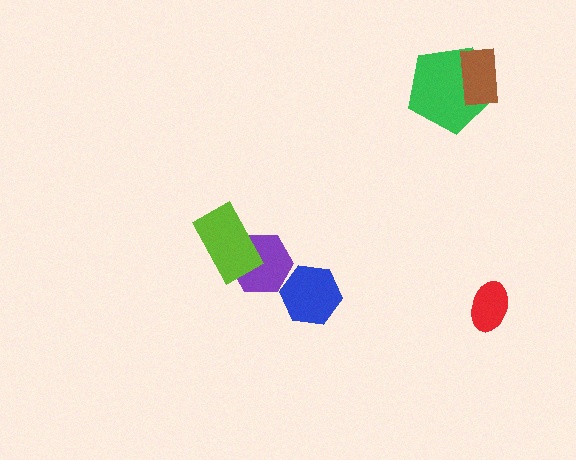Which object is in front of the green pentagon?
The brown rectangle is in front of the green pentagon.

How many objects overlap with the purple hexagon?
1 object overlaps with the purple hexagon.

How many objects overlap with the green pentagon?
1 object overlaps with the green pentagon.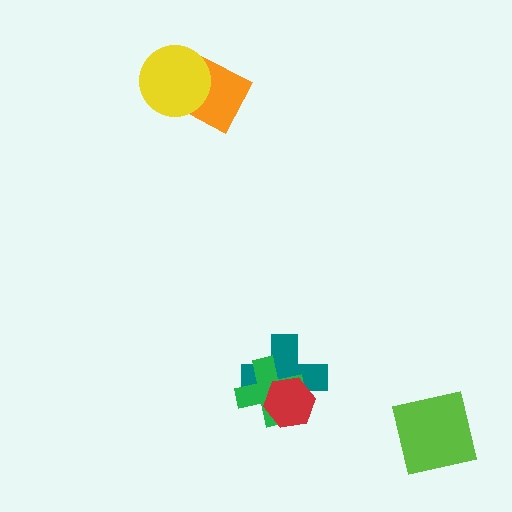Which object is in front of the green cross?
The red hexagon is in front of the green cross.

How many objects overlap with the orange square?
1 object overlaps with the orange square.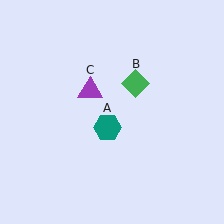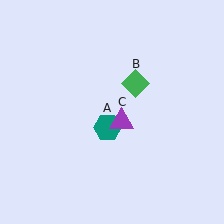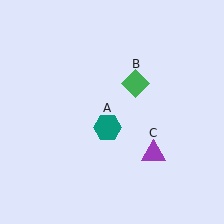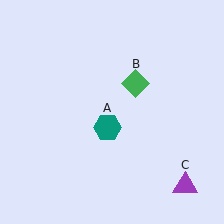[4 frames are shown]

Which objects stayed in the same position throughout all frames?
Teal hexagon (object A) and green diamond (object B) remained stationary.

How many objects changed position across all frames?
1 object changed position: purple triangle (object C).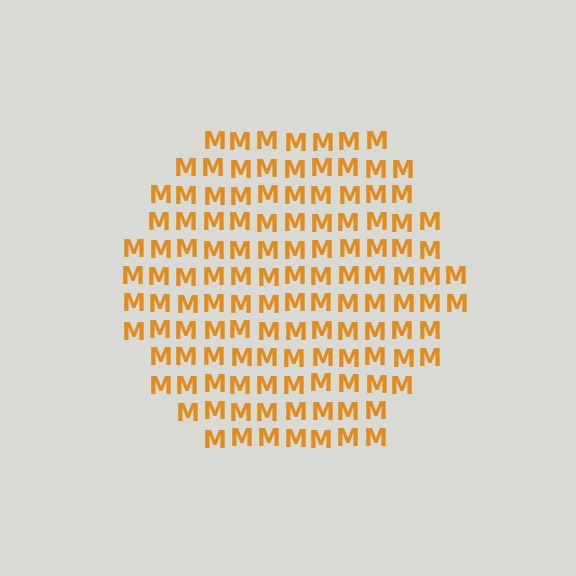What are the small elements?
The small elements are letter M's.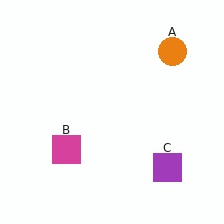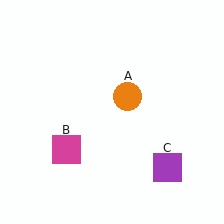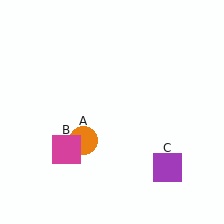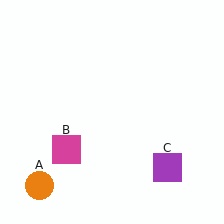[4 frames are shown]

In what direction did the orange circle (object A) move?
The orange circle (object A) moved down and to the left.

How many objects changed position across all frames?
1 object changed position: orange circle (object A).